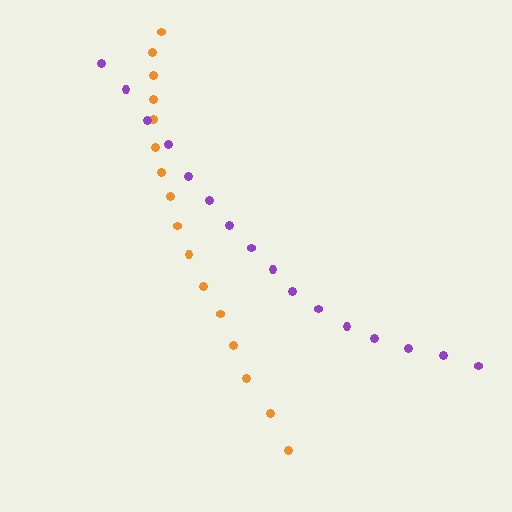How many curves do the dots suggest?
There are 2 distinct paths.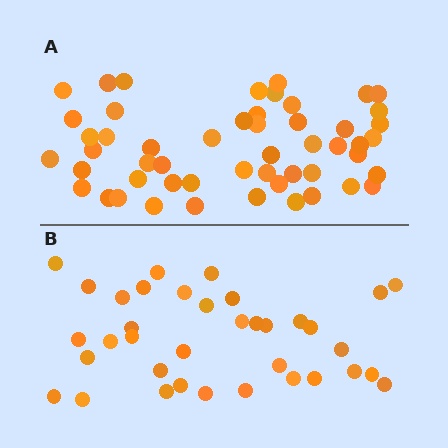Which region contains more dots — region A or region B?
Region A (the top region) has more dots.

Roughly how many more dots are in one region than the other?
Region A has approximately 15 more dots than region B.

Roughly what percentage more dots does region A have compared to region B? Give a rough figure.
About 45% more.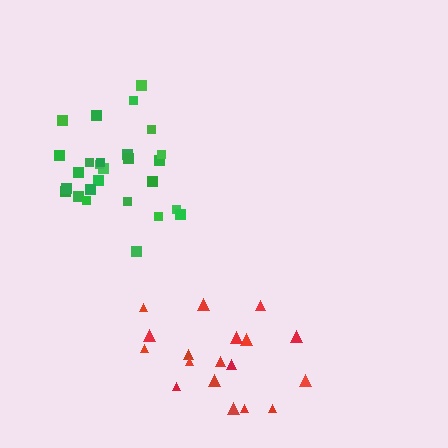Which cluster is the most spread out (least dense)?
Red.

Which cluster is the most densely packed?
Green.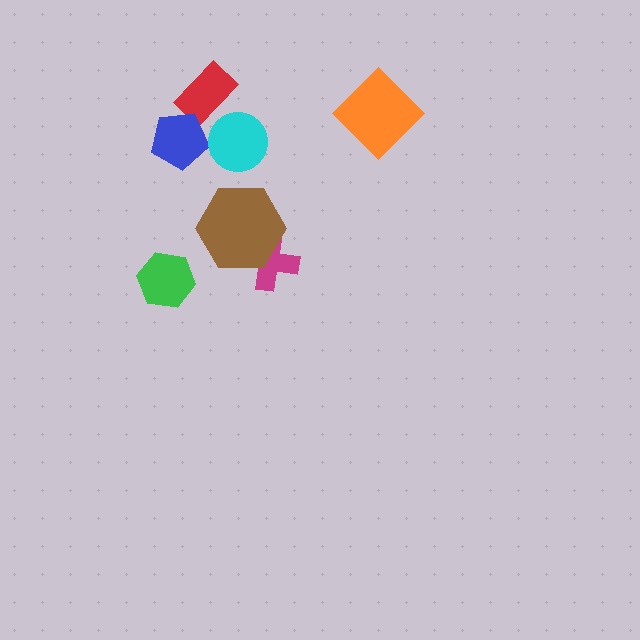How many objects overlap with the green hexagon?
0 objects overlap with the green hexagon.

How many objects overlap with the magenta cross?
1 object overlaps with the magenta cross.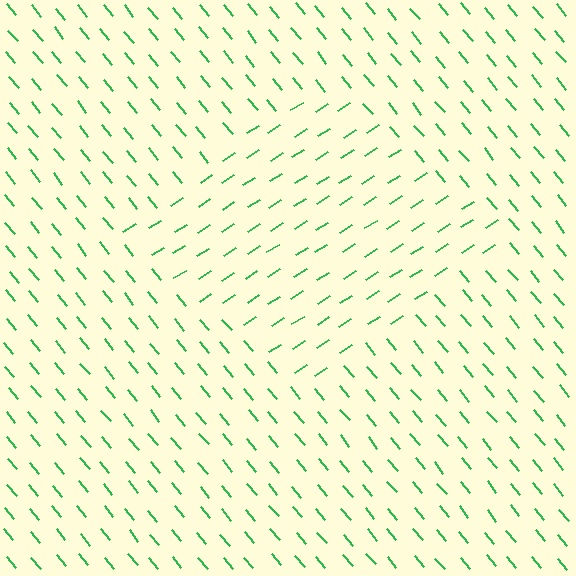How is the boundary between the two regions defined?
The boundary is defined purely by a change in line orientation (approximately 83 degrees difference). All lines are the same color and thickness.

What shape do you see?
I see a diamond.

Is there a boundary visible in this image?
Yes, there is a texture boundary formed by a change in line orientation.